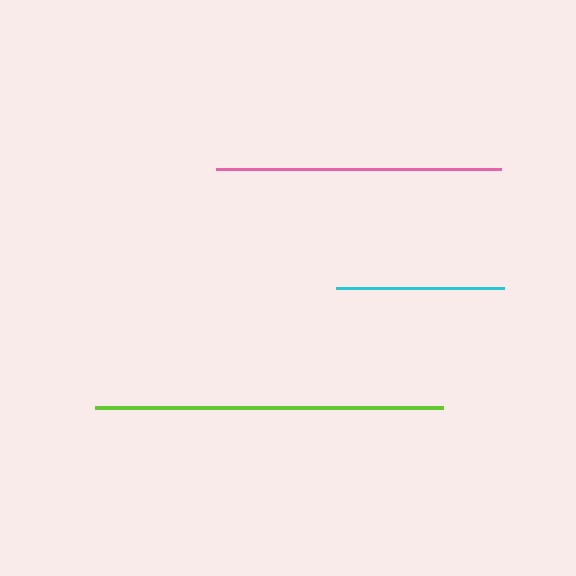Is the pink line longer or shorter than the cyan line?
The pink line is longer than the cyan line.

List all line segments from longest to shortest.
From longest to shortest: lime, pink, cyan.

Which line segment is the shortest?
The cyan line is the shortest at approximately 168 pixels.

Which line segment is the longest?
The lime line is the longest at approximately 349 pixels.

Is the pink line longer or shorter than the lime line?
The lime line is longer than the pink line.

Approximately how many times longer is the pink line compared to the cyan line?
The pink line is approximately 1.7 times the length of the cyan line.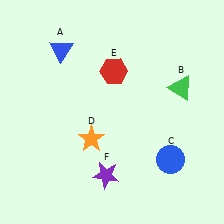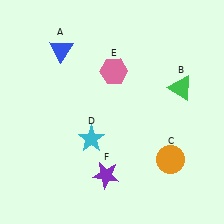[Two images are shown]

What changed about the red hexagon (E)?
In Image 1, E is red. In Image 2, it changed to pink.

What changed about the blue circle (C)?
In Image 1, C is blue. In Image 2, it changed to orange.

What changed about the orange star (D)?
In Image 1, D is orange. In Image 2, it changed to cyan.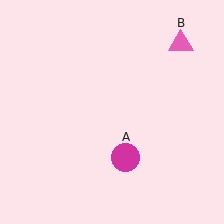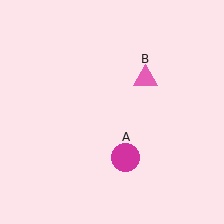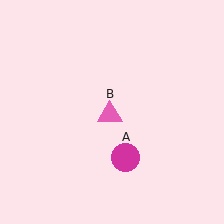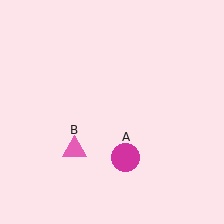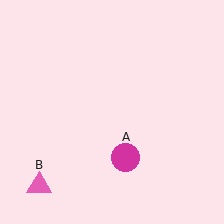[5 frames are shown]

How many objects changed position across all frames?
1 object changed position: pink triangle (object B).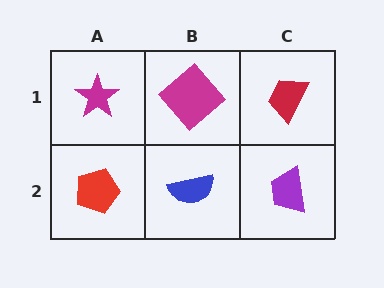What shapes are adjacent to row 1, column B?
A blue semicircle (row 2, column B), a magenta star (row 1, column A), a red trapezoid (row 1, column C).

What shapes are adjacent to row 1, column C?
A purple trapezoid (row 2, column C), a magenta diamond (row 1, column B).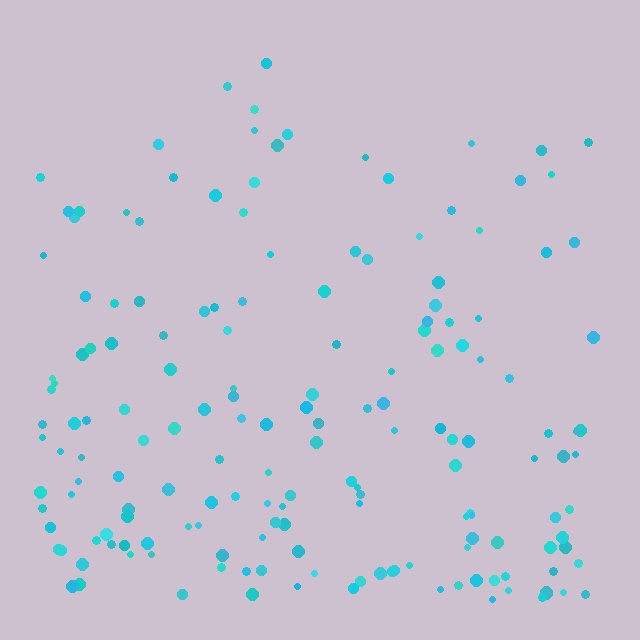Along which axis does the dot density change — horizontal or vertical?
Vertical.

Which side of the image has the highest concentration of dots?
The bottom.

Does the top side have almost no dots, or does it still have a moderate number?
Still a moderate number, just noticeably fewer than the bottom.